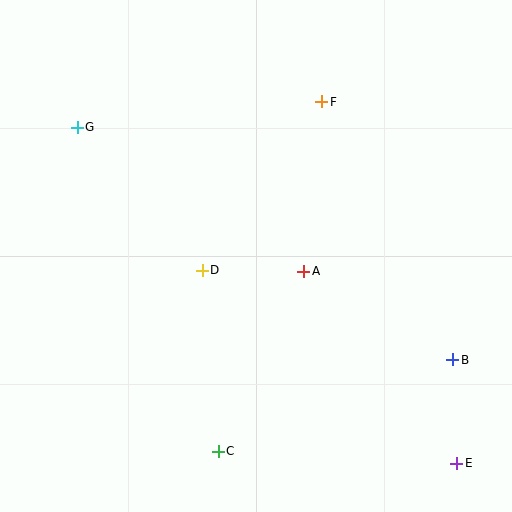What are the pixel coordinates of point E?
Point E is at (457, 463).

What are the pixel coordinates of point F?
Point F is at (322, 102).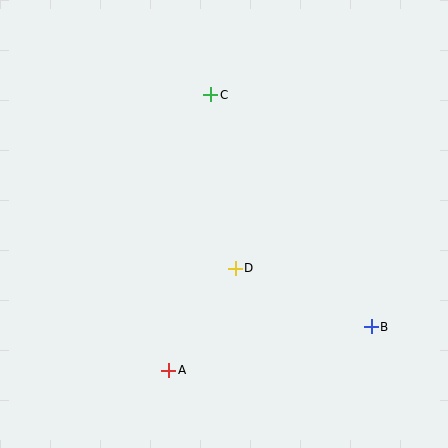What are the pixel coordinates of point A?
Point A is at (169, 370).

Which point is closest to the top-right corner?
Point C is closest to the top-right corner.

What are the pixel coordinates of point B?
Point B is at (371, 327).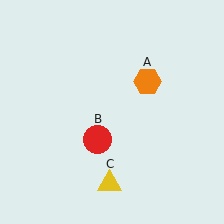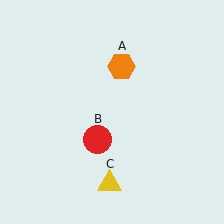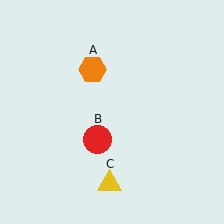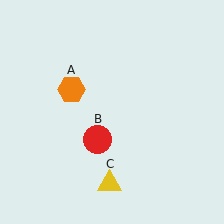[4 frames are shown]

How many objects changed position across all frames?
1 object changed position: orange hexagon (object A).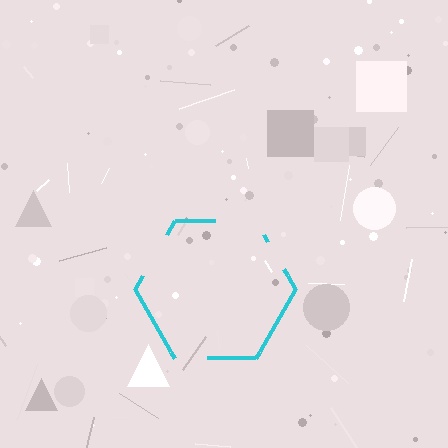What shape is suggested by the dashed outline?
The dashed outline suggests a hexagon.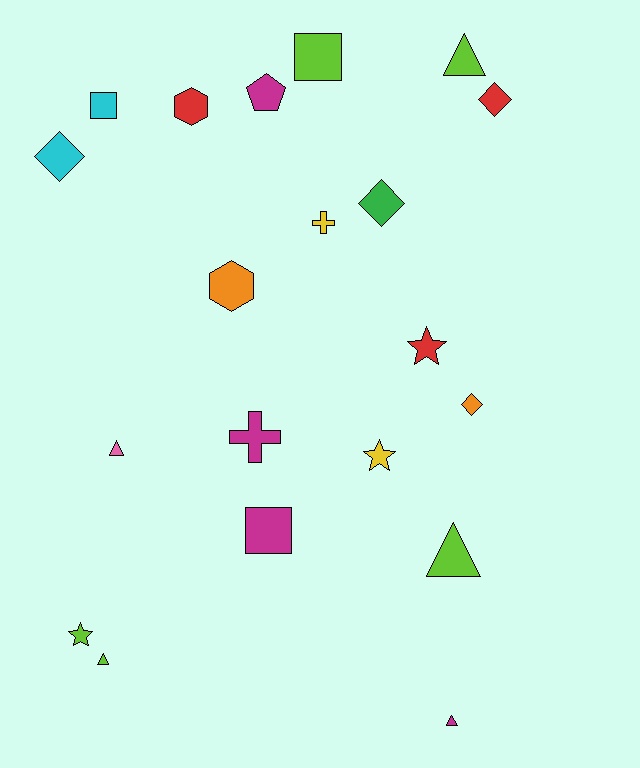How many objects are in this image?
There are 20 objects.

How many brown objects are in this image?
There are no brown objects.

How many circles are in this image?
There are no circles.